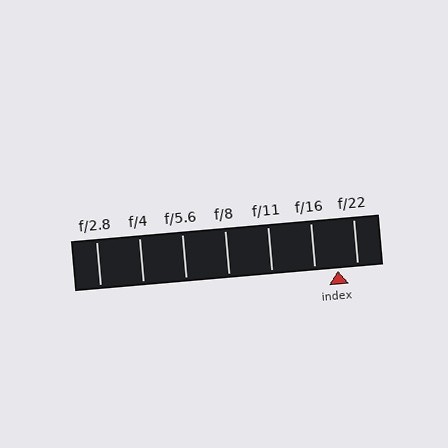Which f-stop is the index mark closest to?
The index mark is closest to f/22.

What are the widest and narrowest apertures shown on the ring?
The widest aperture shown is f/2.8 and the narrowest is f/22.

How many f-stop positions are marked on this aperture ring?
There are 7 f-stop positions marked.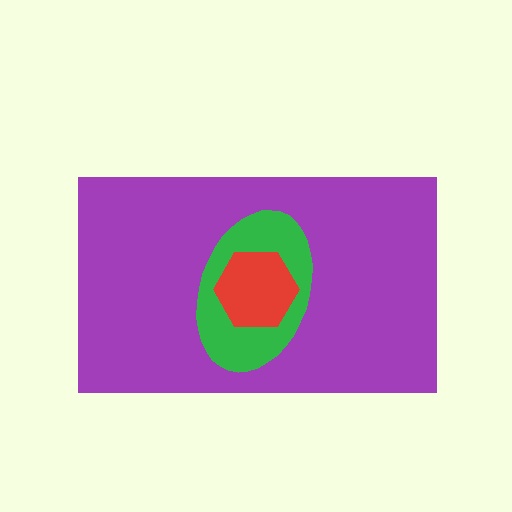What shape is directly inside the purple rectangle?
The green ellipse.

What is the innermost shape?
The red hexagon.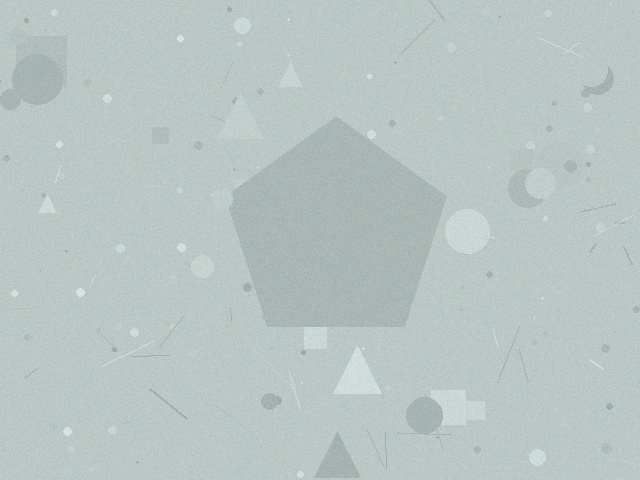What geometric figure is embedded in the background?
A pentagon is embedded in the background.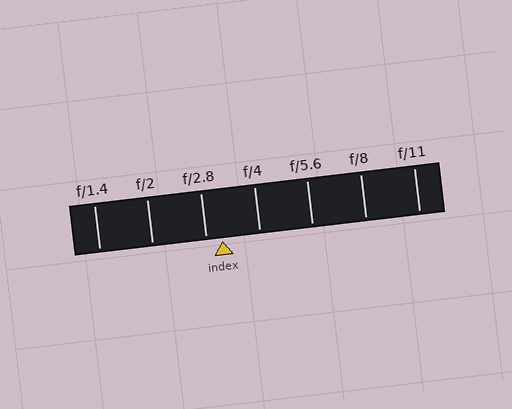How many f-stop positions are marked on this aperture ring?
There are 7 f-stop positions marked.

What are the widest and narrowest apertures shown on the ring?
The widest aperture shown is f/1.4 and the narrowest is f/11.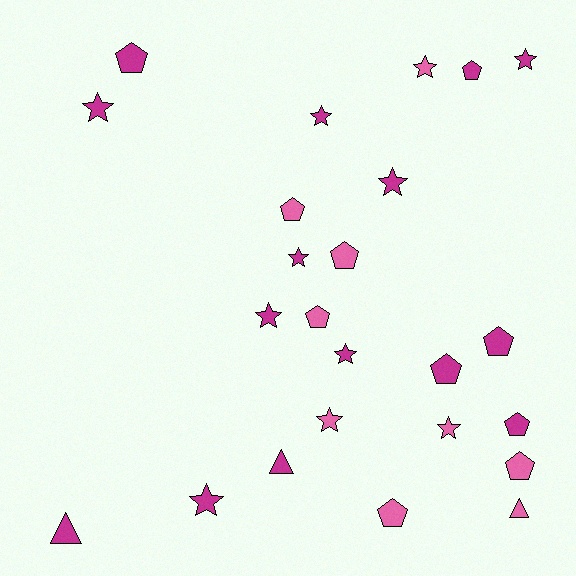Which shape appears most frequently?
Star, with 11 objects.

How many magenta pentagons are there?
There are 5 magenta pentagons.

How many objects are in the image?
There are 24 objects.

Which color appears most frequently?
Magenta, with 15 objects.